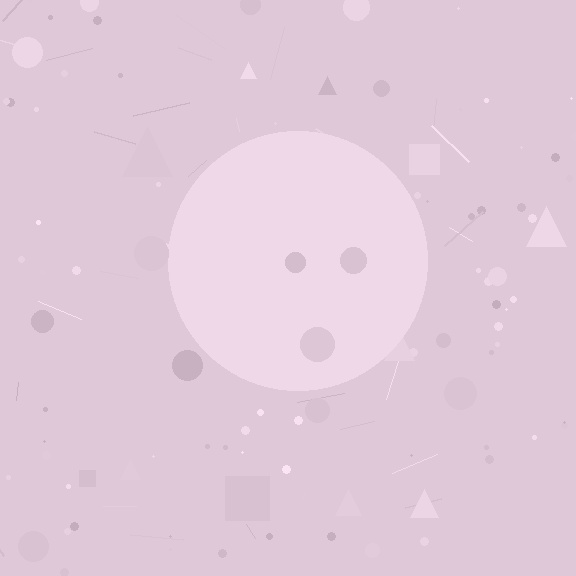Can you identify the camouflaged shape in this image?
The camouflaged shape is a circle.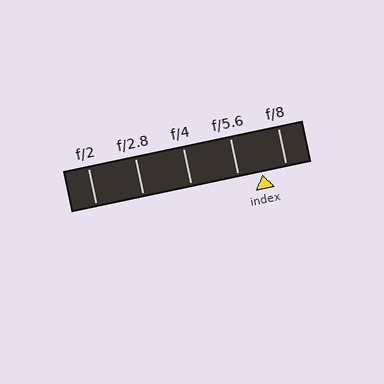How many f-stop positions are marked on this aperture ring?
There are 5 f-stop positions marked.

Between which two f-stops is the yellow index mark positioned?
The index mark is between f/5.6 and f/8.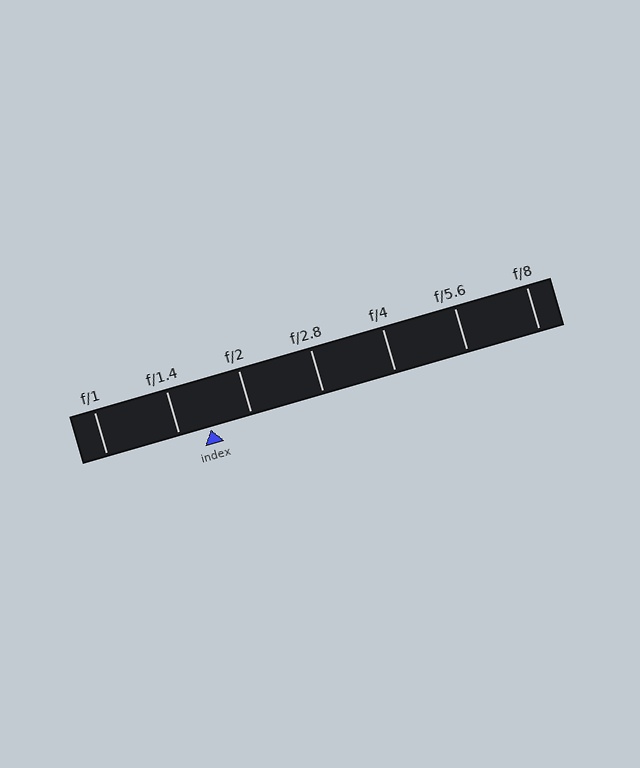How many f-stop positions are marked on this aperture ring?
There are 7 f-stop positions marked.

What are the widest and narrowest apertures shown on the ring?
The widest aperture shown is f/1 and the narrowest is f/8.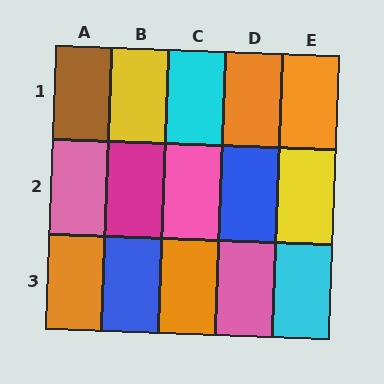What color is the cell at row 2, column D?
Blue.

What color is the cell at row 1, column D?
Orange.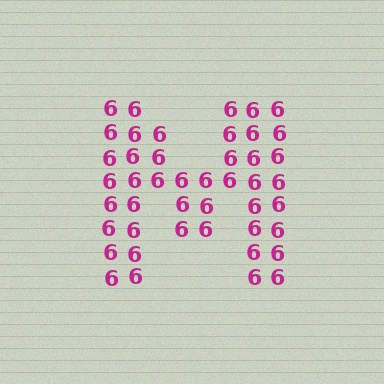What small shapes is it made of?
It is made of small digit 6's.